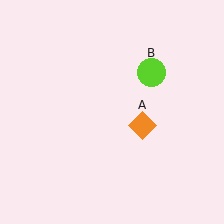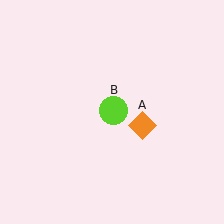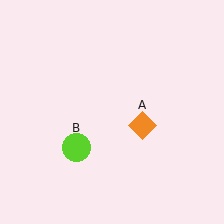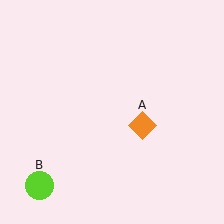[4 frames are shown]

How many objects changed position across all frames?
1 object changed position: lime circle (object B).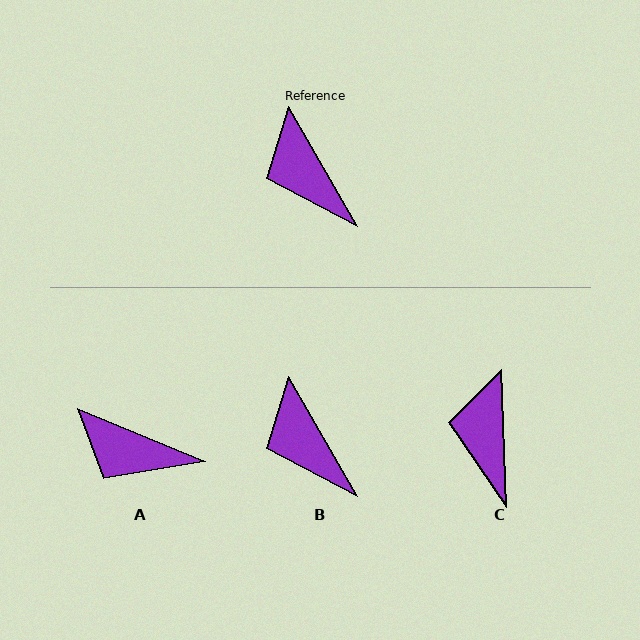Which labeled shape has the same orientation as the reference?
B.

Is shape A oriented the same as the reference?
No, it is off by about 38 degrees.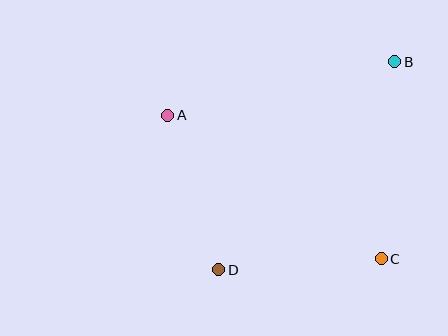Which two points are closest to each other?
Points C and D are closest to each other.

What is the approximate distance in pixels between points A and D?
The distance between A and D is approximately 163 pixels.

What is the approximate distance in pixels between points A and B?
The distance between A and B is approximately 233 pixels.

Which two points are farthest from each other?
Points B and D are farthest from each other.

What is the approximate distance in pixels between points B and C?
The distance between B and C is approximately 197 pixels.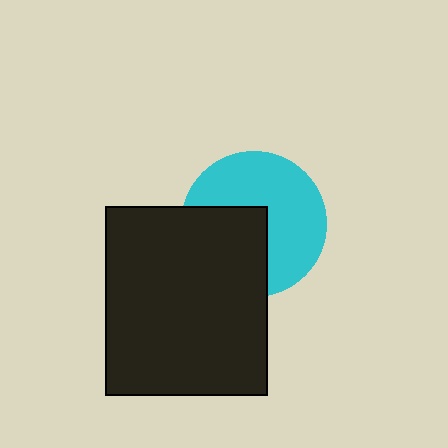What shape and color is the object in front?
The object in front is a black rectangle.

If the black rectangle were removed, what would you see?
You would see the complete cyan circle.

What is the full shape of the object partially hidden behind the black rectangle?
The partially hidden object is a cyan circle.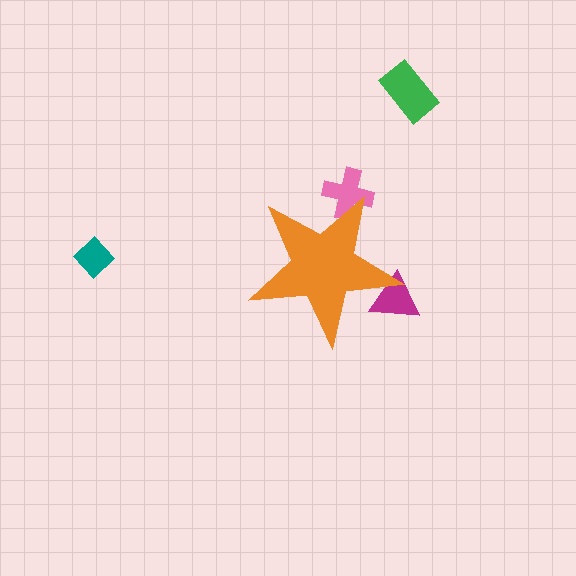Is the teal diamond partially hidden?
No, the teal diamond is fully visible.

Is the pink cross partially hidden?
Yes, the pink cross is partially hidden behind the orange star.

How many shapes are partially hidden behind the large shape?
2 shapes are partially hidden.